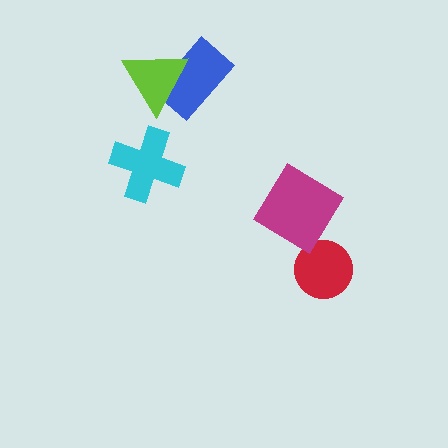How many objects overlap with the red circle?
0 objects overlap with the red circle.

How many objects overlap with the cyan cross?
0 objects overlap with the cyan cross.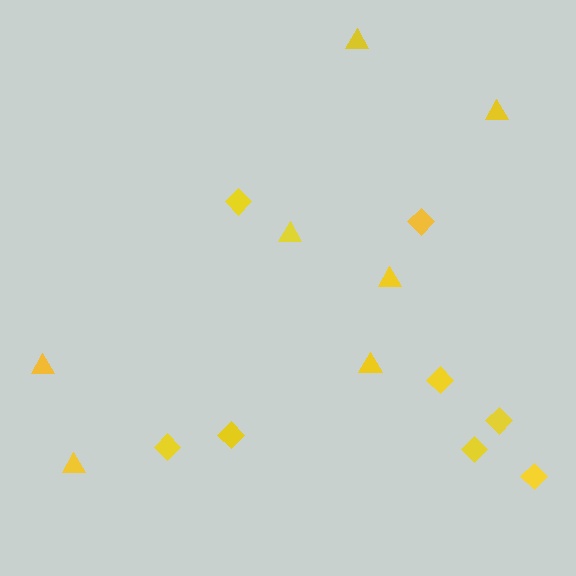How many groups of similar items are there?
There are 2 groups: one group of triangles (7) and one group of diamonds (8).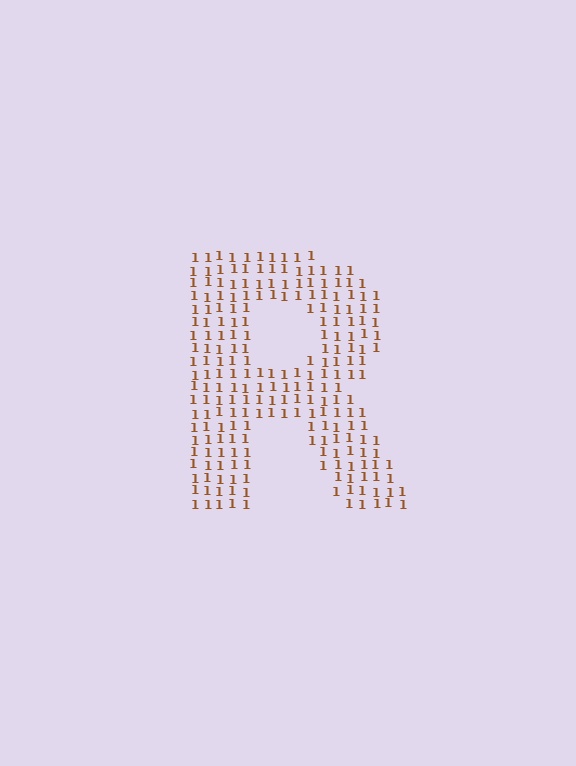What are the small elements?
The small elements are digit 1's.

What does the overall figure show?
The overall figure shows the letter R.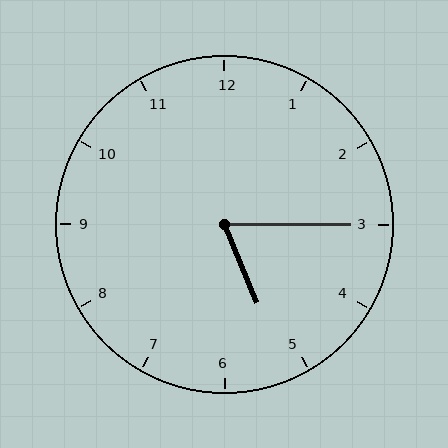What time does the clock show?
5:15.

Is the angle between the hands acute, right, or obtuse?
It is acute.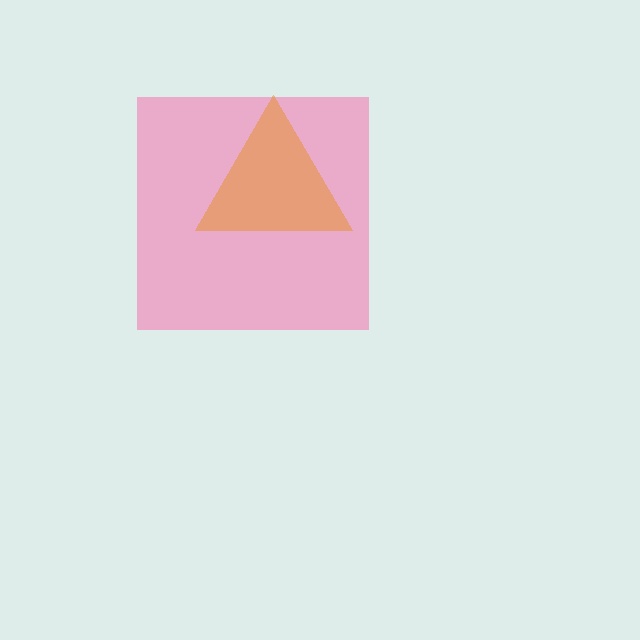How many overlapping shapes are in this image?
There are 2 overlapping shapes in the image.